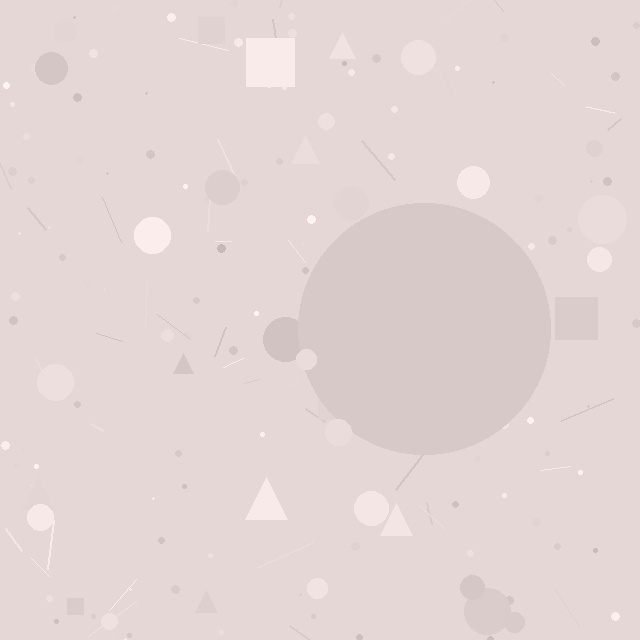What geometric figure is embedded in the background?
A circle is embedded in the background.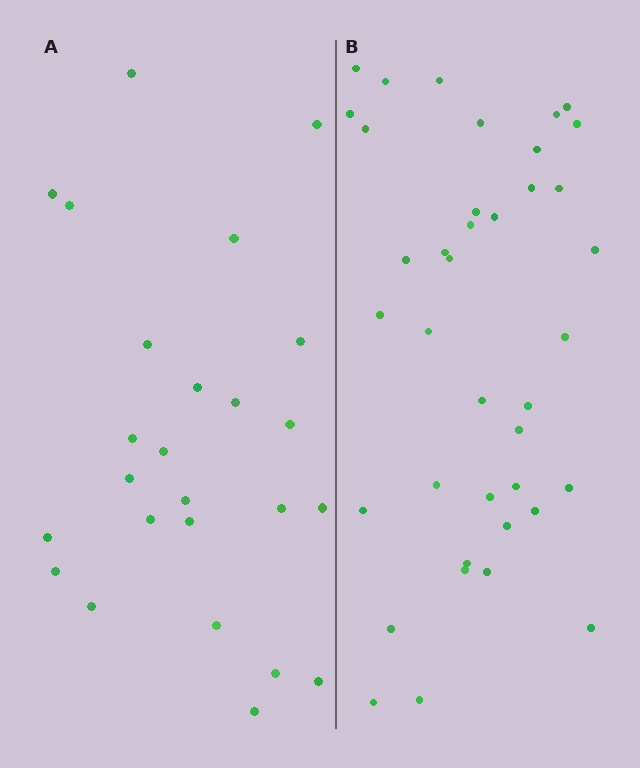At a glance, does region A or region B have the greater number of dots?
Region B (the right region) has more dots.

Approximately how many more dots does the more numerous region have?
Region B has approximately 15 more dots than region A.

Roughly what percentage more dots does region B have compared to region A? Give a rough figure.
About 55% more.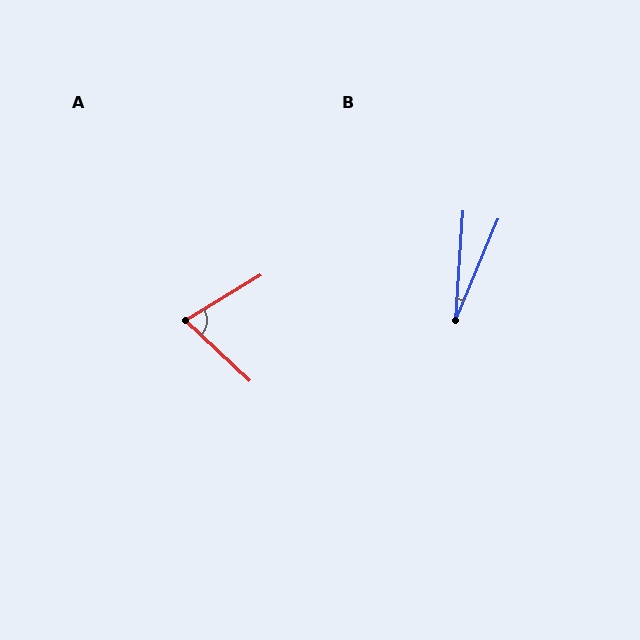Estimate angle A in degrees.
Approximately 74 degrees.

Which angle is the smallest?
B, at approximately 19 degrees.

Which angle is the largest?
A, at approximately 74 degrees.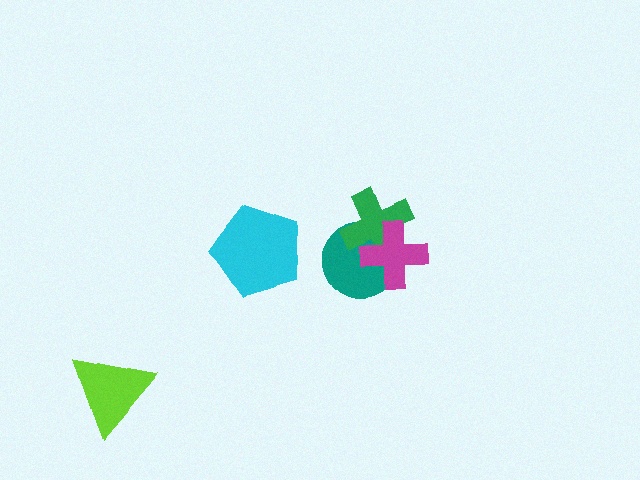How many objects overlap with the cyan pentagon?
0 objects overlap with the cyan pentagon.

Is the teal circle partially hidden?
Yes, it is partially covered by another shape.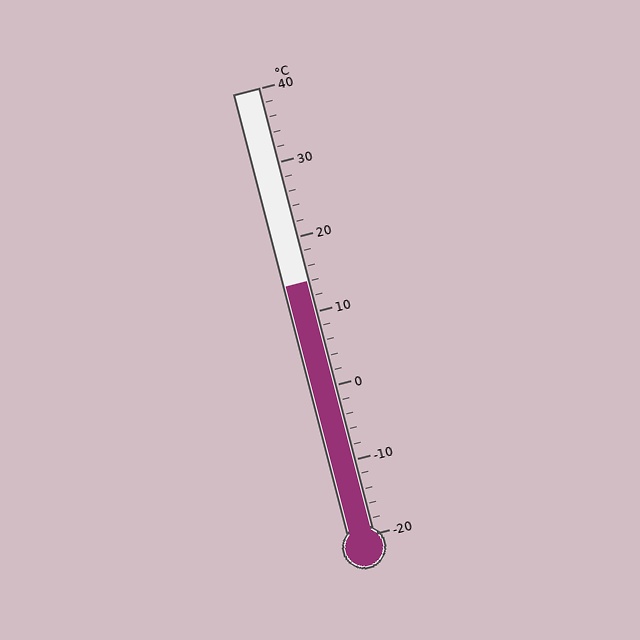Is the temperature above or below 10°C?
The temperature is above 10°C.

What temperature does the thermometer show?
The thermometer shows approximately 14°C.